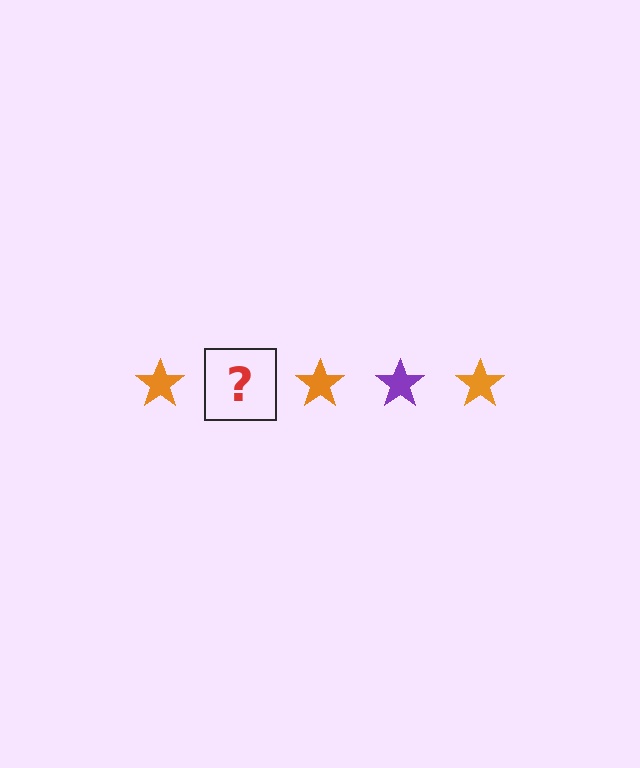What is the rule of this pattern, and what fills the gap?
The rule is that the pattern cycles through orange, purple stars. The gap should be filled with a purple star.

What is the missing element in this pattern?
The missing element is a purple star.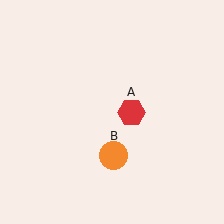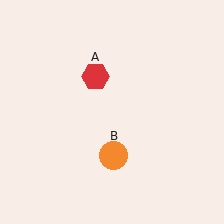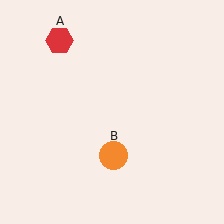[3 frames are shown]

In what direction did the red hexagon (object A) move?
The red hexagon (object A) moved up and to the left.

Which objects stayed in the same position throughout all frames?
Orange circle (object B) remained stationary.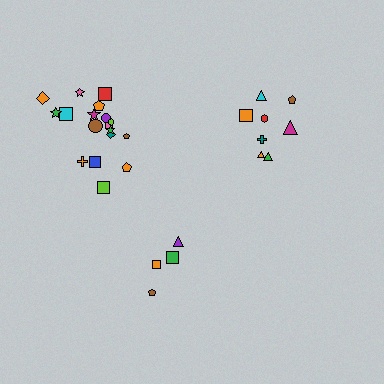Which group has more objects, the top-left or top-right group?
The top-left group.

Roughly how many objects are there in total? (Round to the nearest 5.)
Roughly 30 objects in total.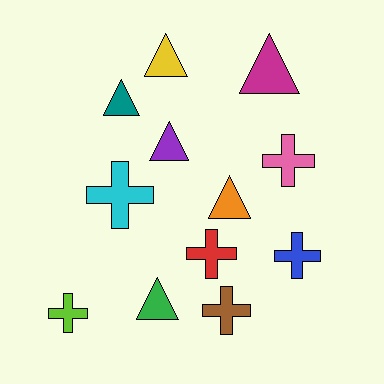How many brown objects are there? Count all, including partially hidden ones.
There is 1 brown object.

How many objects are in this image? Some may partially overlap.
There are 12 objects.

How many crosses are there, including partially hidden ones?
There are 6 crosses.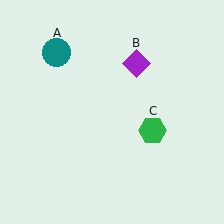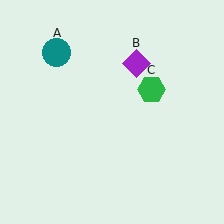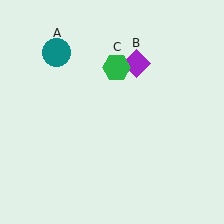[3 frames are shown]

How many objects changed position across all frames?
1 object changed position: green hexagon (object C).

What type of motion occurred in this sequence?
The green hexagon (object C) rotated counterclockwise around the center of the scene.